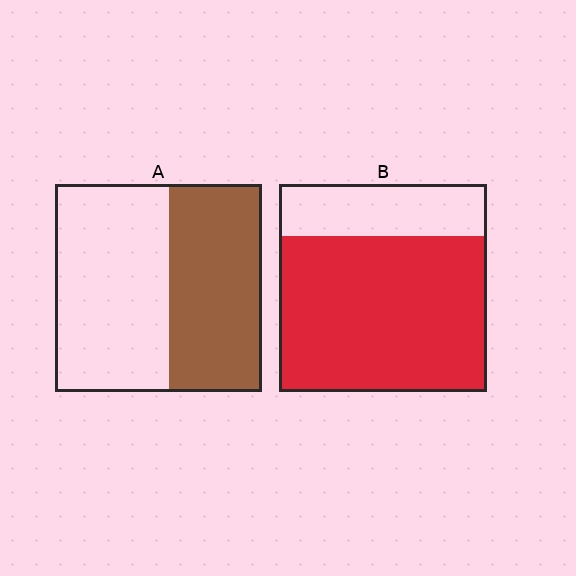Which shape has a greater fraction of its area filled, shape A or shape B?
Shape B.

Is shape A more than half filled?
No.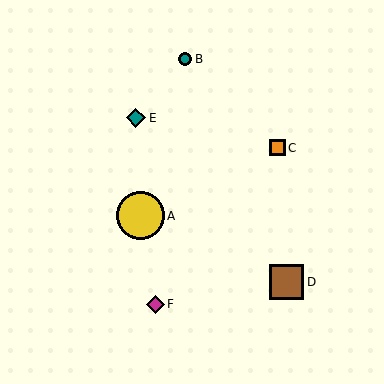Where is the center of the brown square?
The center of the brown square is at (286, 282).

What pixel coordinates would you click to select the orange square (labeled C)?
Click at (277, 148) to select the orange square C.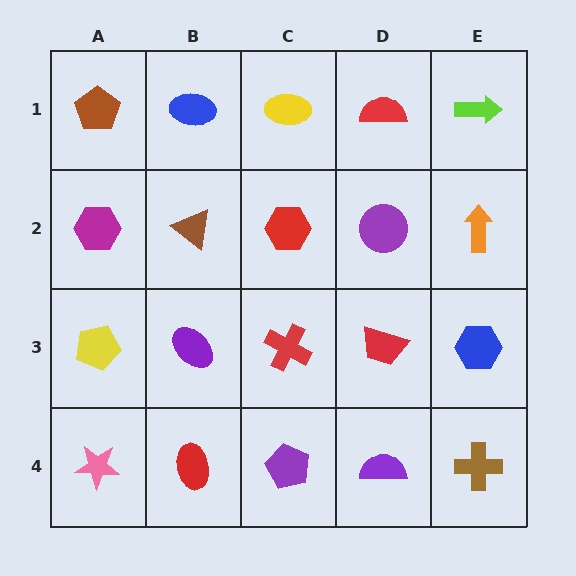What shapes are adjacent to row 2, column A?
A brown pentagon (row 1, column A), a yellow pentagon (row 3, column A), a brown triangle (row 2, column B).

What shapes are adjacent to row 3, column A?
A magenta hexagon (row 2, column A), a pink star (row 4, column A), a purple ellipse (row 3, column B).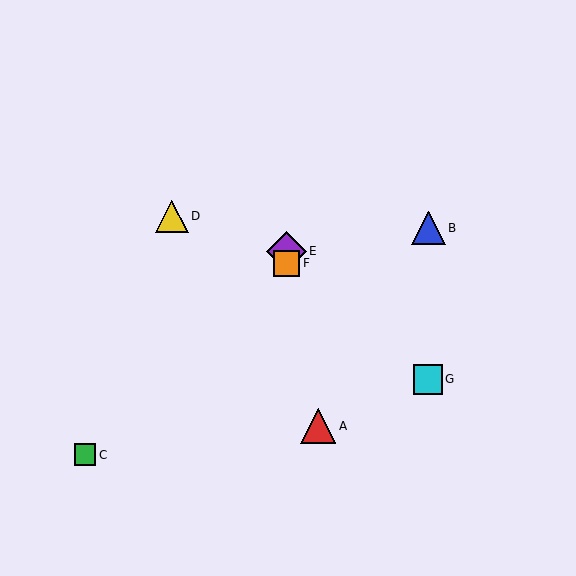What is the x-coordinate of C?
Object C is at x≈85.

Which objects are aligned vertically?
Objects E, F are aligned vertically.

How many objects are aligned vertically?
2 objects (E, F) are aligned vertically.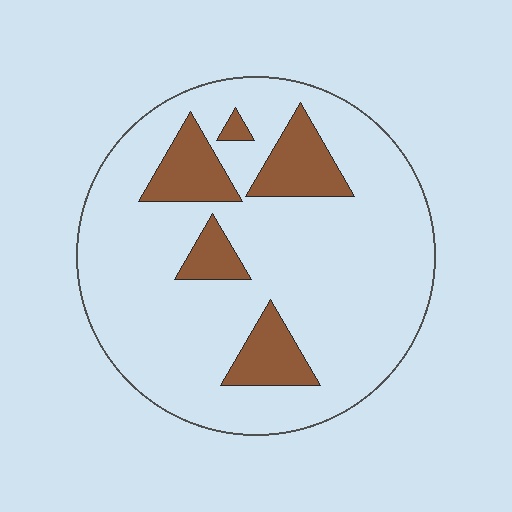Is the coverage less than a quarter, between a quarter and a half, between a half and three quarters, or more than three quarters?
Less than a quarter.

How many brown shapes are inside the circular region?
5.